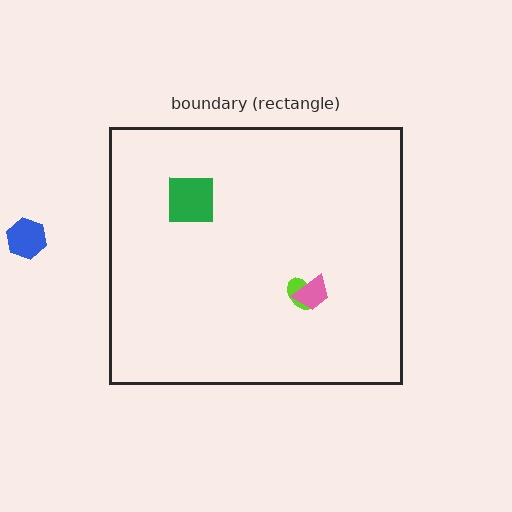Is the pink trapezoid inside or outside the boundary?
Inside.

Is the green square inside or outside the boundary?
Inside.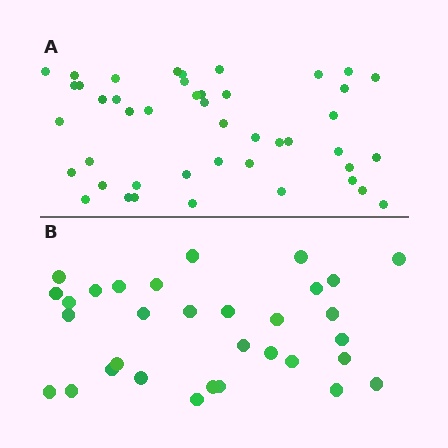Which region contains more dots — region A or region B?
Region A (the top region) has more dots.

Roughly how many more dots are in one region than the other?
Region A has approximately 15 more dots than region B.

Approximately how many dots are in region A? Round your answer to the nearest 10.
About 40 dots. (The exact count is 45, which rounds to 40.)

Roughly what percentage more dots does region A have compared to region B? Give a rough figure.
About 40% more.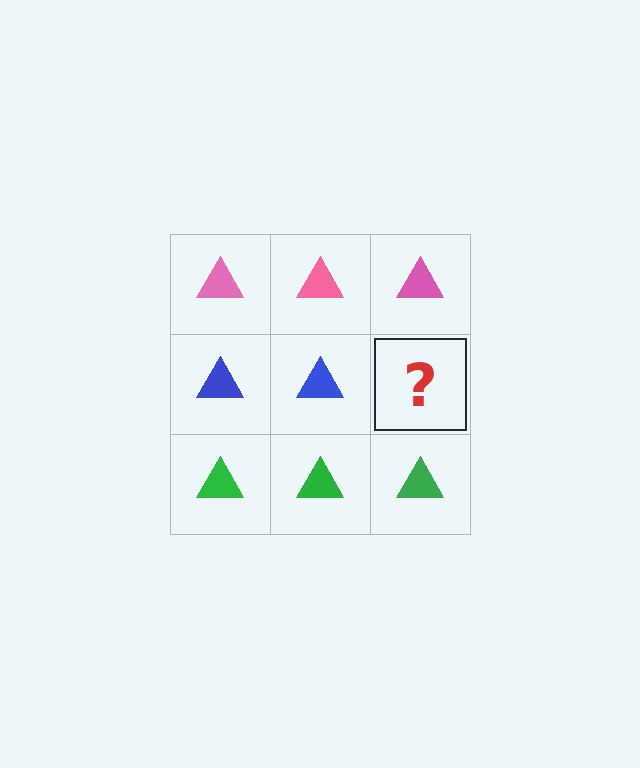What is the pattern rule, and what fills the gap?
The rule is that each row has a consistent color. The gap should be filled with a blue triangle.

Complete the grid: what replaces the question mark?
The question mark should be replaced with a blue triangle.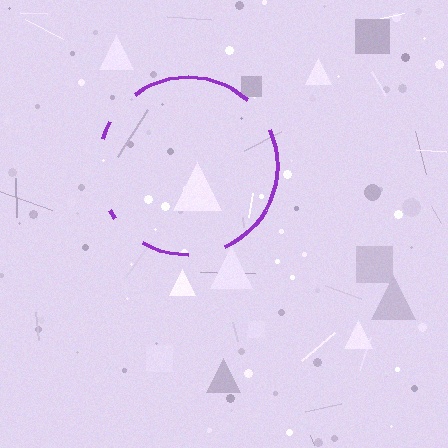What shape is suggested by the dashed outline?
The dashed outline suggests a circle.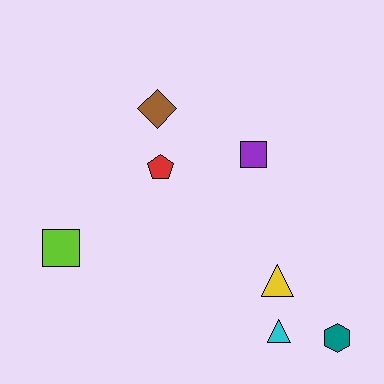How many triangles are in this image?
There are 2 triangles.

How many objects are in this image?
There are 7 objects.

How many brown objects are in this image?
There is 1 brown object.